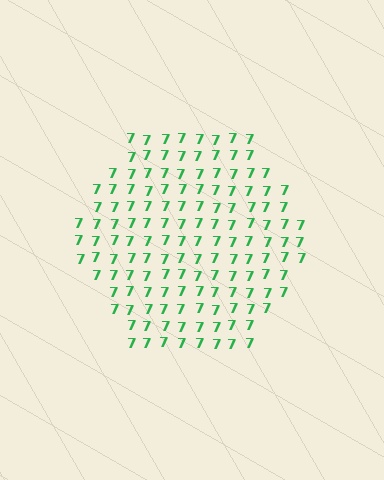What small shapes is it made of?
It is made of small digit 7's.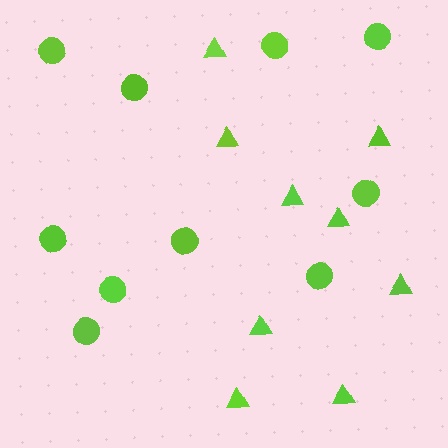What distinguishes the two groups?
There are 2 groups: one group of circles (10) and one group of triangles (9).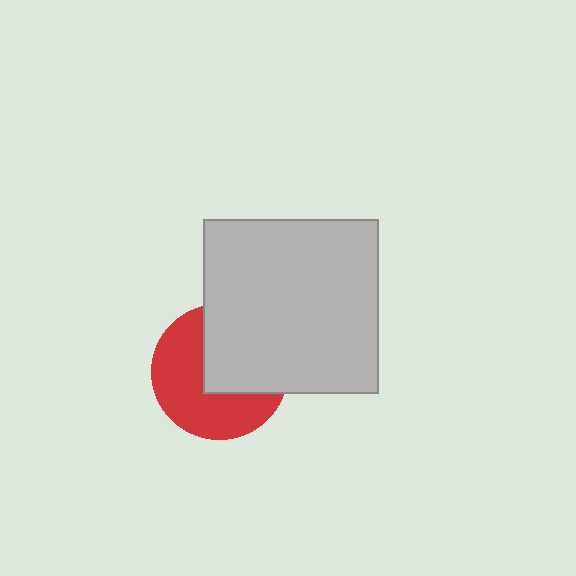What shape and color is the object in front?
The object in front is a light gray square.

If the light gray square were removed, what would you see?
You would see the complete red circle.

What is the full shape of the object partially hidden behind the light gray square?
The partially hidden object is a red circle.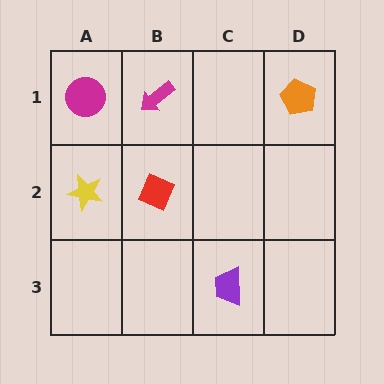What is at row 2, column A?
A yellow star.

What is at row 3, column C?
A purple trapezoid.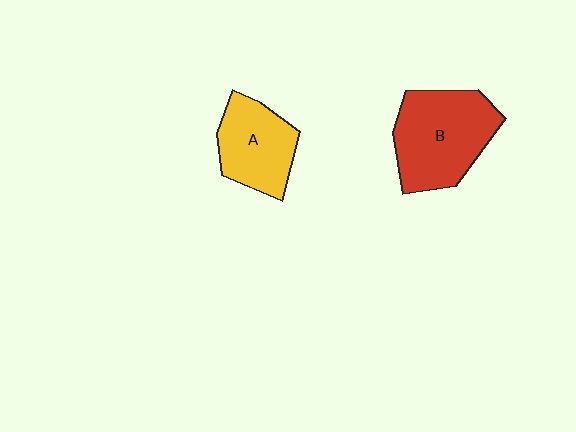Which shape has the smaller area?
Shape A (yellow).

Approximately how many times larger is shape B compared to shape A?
Approximately 1.4 times.